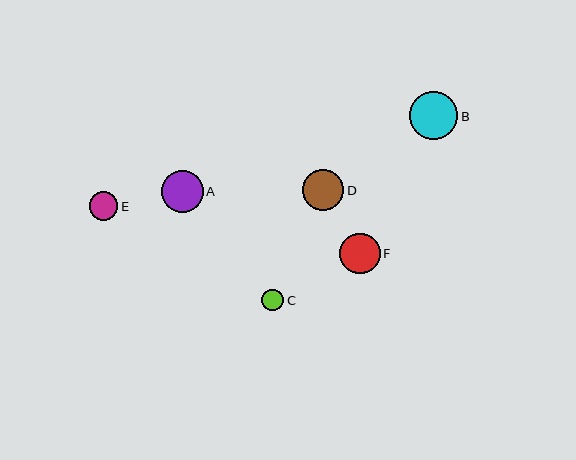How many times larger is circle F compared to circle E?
Circle F is approximately 1.4 times the size of circle E.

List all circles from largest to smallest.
From largest to smallest: B, A, D, F, E, C.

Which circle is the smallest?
Circle C is the smallest with a size of approximately 22 pixels.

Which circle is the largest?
Circle B is the largest with a size of approximately 49 pixels.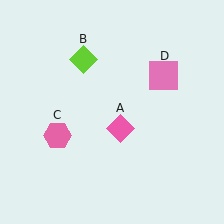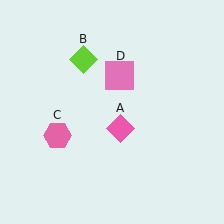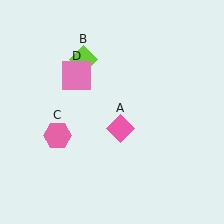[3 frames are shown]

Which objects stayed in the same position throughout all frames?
Pink diamond (object A) and lime diamond (object B) and pink hexagon (object C) remained stationary.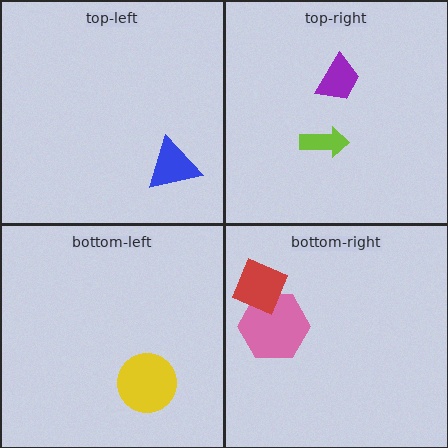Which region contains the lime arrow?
The top-right region.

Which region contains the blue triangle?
The top-left region.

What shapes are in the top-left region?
The blue triangle.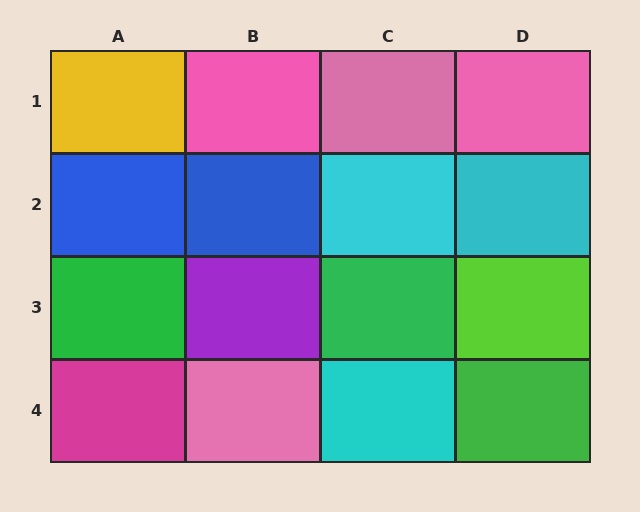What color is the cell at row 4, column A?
Magenta.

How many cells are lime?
1 cell is lime.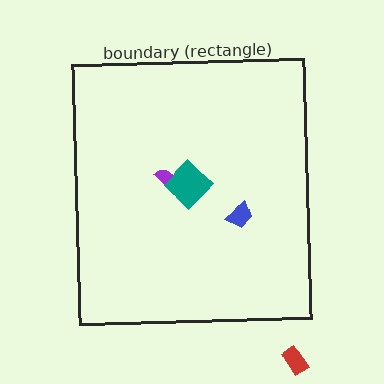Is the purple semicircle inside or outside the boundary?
Inside.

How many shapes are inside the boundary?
3 inside, 1 outside.